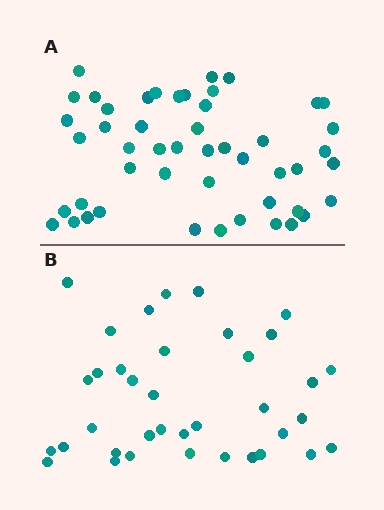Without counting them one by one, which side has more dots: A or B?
Region A (the top region) has more dots.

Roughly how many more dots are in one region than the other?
Region A has roughly 12 or so more dots than region B.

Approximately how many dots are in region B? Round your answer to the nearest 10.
About 40 dots. (The exact count is 37, which rounds to 40.)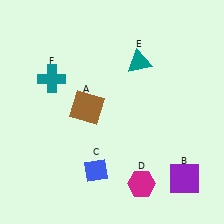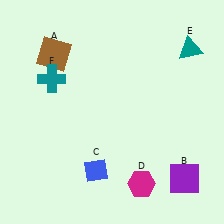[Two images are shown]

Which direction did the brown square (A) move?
The brown square (A) moved up.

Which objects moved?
The objects that moved are: the brown square (A), the teal triangle (E).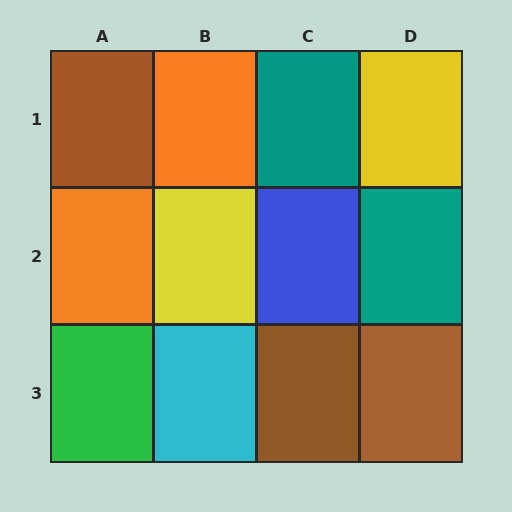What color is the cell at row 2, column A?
Orange.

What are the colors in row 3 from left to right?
Green, cyan, brown, brown.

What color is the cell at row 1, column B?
Orange.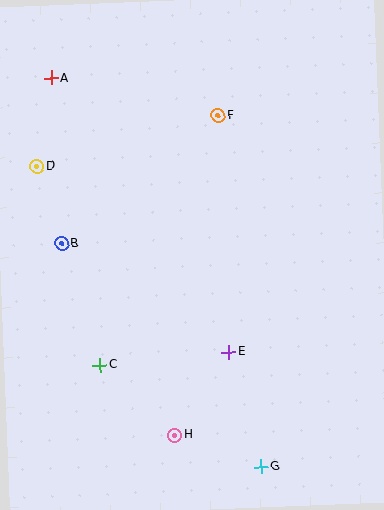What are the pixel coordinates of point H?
Point H is at (175, 435).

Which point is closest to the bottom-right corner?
Point G is closest to the bottom-right corner.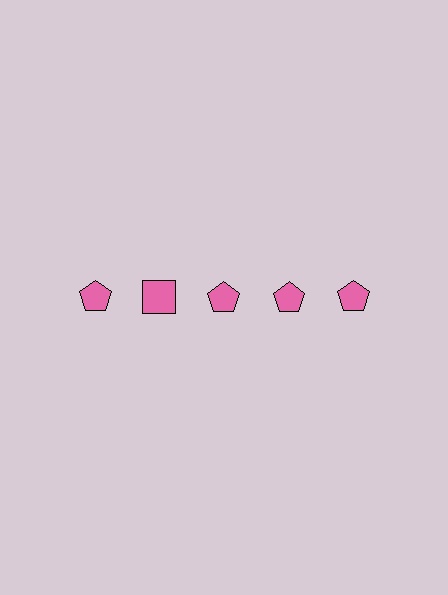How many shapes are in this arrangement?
There are 5 shapes arranged in a grid pattern.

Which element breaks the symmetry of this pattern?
The pink square in the top row, second from left column breaks the symmetry. All other shapes are pink pentagons.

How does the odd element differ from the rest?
It has a different shape: square instead of pentagon.